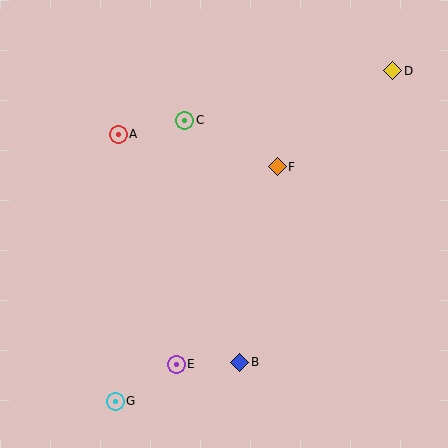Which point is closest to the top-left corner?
Point A is closest to the top-left corner.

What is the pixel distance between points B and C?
The distance between B and C is 248 pixels.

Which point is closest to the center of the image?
Point F at (277, 167) is closest to the center.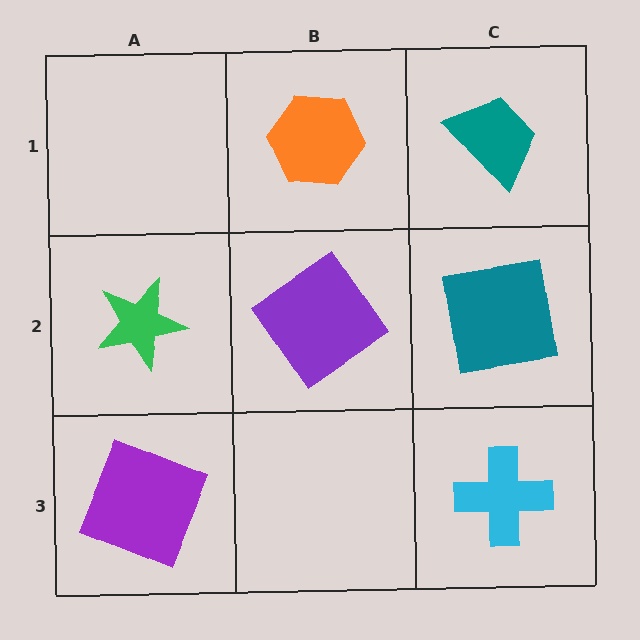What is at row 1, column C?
A teal trapezoid.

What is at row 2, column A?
A green star.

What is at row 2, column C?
A teal square.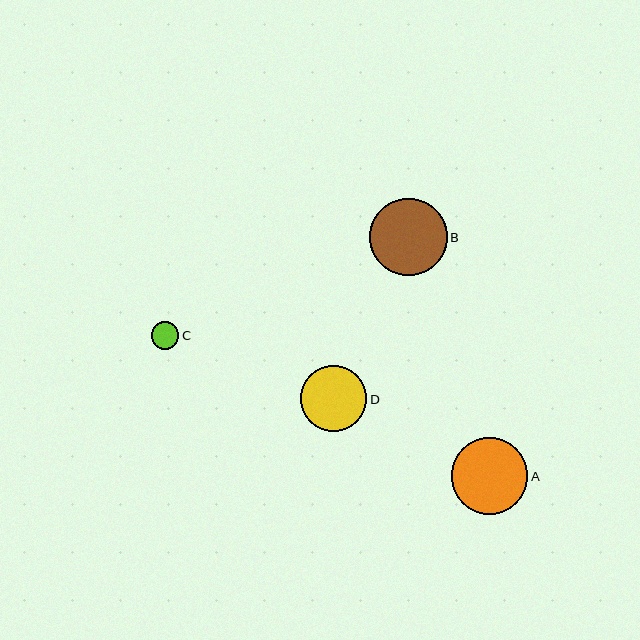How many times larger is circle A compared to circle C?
Circle A is approximately 2.7 times the size of circle C.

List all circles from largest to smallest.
From largest to smallest: B, A, D, C.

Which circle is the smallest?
Circle C is the smallest with a size of approximately 28 pixels.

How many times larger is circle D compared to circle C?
Circle D is approximately 2.4 times the size of circle C.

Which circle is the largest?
Circle B is the largest with a size of approximately 77 pixels.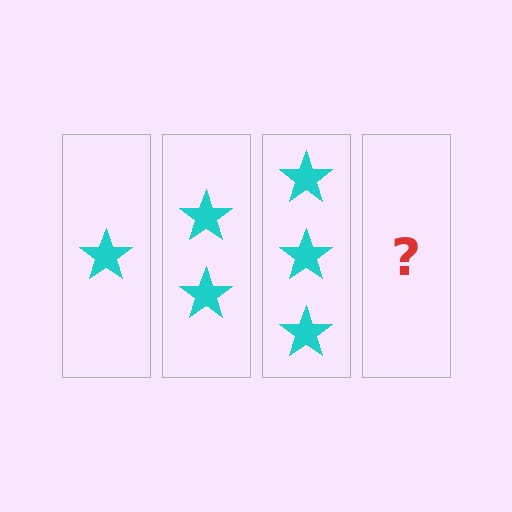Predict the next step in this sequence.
The next step is 4 stars.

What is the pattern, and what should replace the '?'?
The pattern is that each step adds one more star. The '?' should be 4 stars.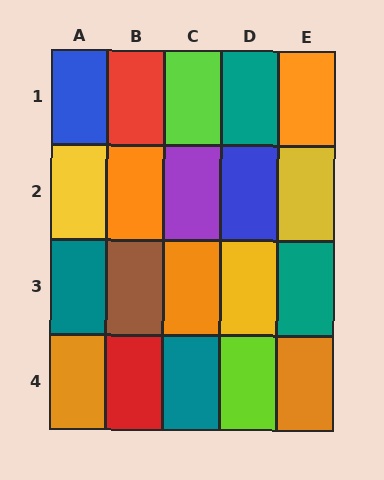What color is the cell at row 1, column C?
Lime.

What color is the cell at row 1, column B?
Red.